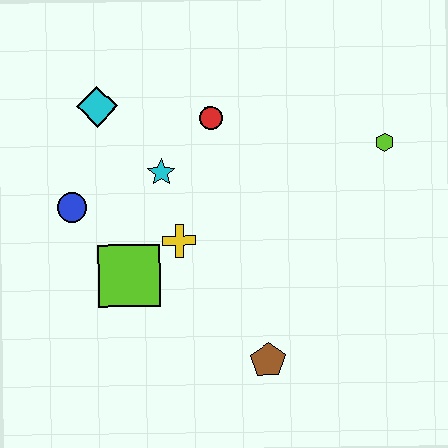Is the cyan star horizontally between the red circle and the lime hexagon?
No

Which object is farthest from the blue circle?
The lime hexagon is farthest from the blue circle.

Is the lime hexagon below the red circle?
Yes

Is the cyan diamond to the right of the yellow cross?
No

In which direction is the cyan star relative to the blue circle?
The cyan star is to the right of the blue circle.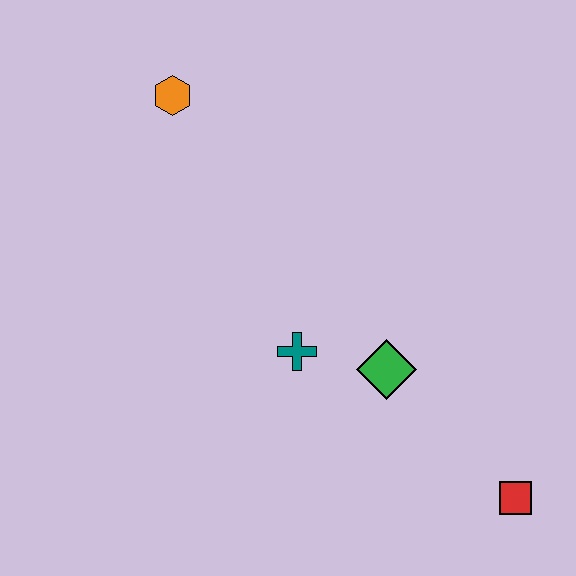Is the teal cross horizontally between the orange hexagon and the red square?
Yes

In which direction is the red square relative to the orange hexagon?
The red square is below the orange hexagon.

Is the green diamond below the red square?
No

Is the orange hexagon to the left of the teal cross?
Yes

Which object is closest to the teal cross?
The green diamond is closest to the teal cross.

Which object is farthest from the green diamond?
The orange hexagon is farthest from the green diamond.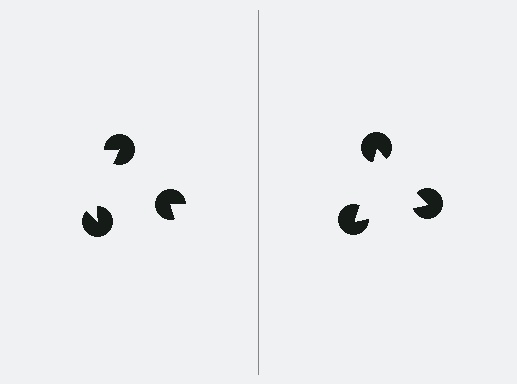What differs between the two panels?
The pac-man discs are positioned identically on both sides; only the wedge orientations differ. On the right they align to a triangle; on the left they are misaligned.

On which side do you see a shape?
An illusory triangle appears on the right side. On the left side the wedge cuts are rotated, so no coherent shape forms.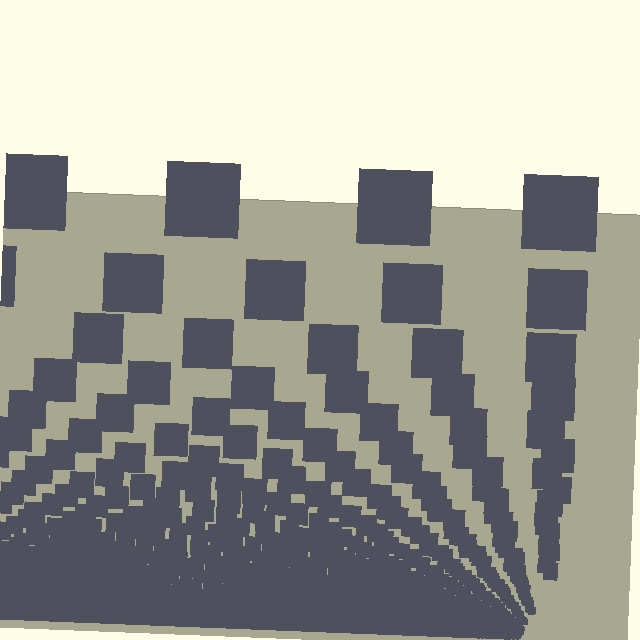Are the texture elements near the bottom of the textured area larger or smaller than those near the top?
Smaller. The gradient is inverted — elements near the bottom are smaller and denser.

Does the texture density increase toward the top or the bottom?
Density increases toward the bottom.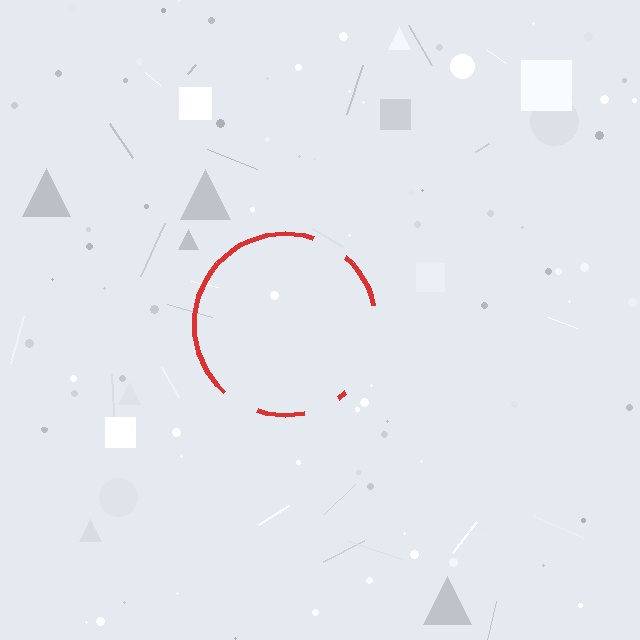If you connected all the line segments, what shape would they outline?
They would outline a circle.